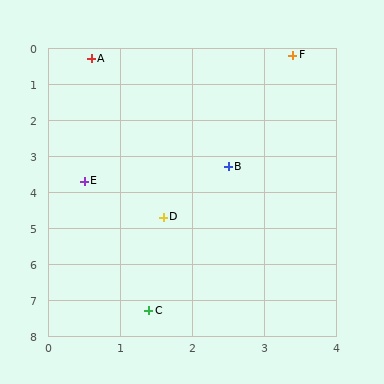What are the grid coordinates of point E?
Point E is at approximately (0.5, 3.7).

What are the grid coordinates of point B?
Point B is at approximately (2.5, 3.3).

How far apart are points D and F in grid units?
Points D and F are about 4.8 grid units apart.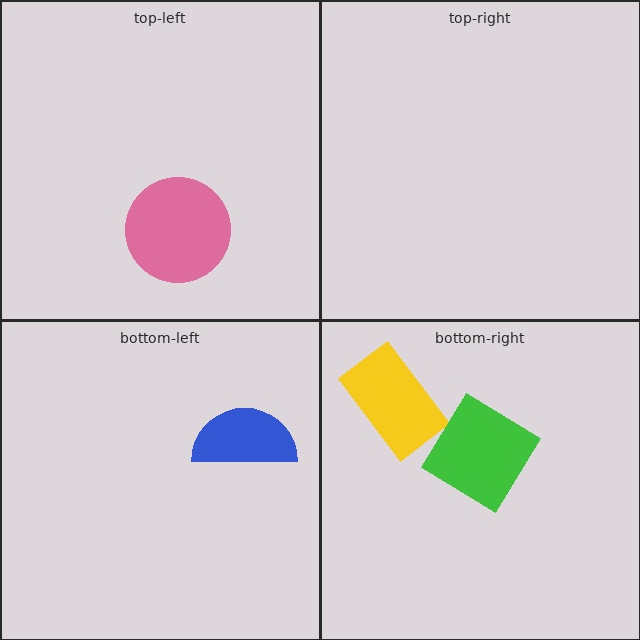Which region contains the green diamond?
The bottom-right region.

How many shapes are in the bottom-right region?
2.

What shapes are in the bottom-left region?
The blue semicircle.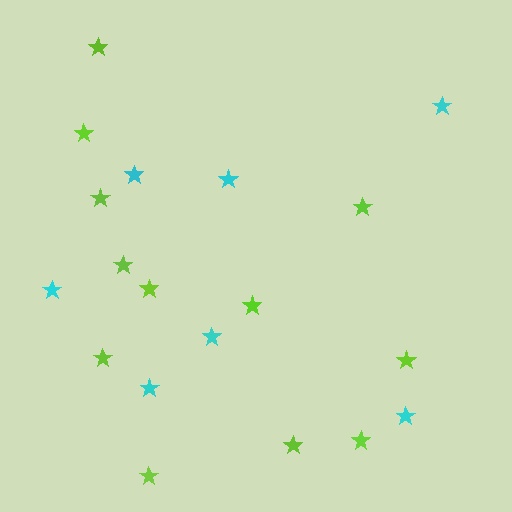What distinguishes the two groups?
There are 2 groups: one group of lime stars (12) and one group of cyan stars (7).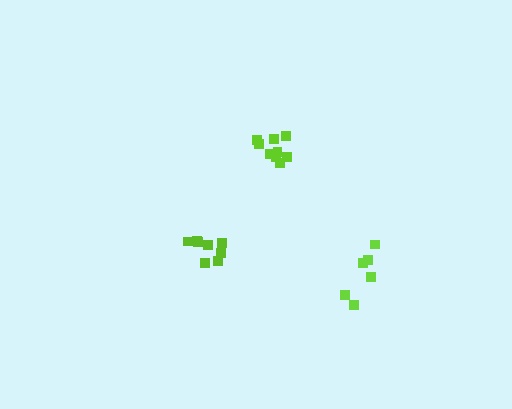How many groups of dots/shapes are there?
There are 3 groups.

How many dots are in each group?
Group 1: 8 dots, Group 2: 6 dots, Group 3: 10 dots (24 total).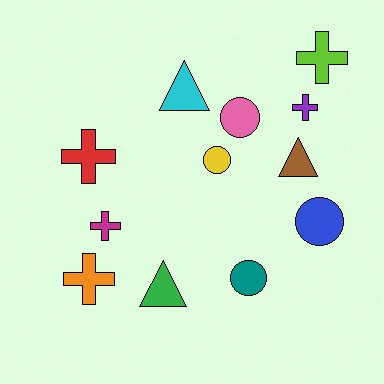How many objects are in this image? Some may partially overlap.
There are 12 objects.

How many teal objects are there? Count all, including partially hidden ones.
There is 1 teal object.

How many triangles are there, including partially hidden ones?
There are 3 triangles.